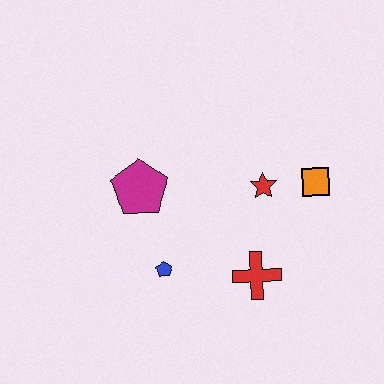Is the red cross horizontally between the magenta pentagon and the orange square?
Yes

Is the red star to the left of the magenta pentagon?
No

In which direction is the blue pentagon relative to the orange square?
The blue pentagon is to the left of the orange square.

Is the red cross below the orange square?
Yes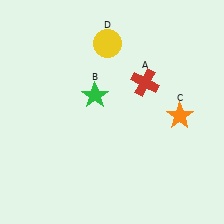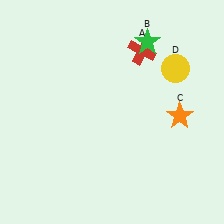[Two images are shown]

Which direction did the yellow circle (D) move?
The yellow circle (D) moved right.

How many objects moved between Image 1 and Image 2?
3 objects moved between the two images.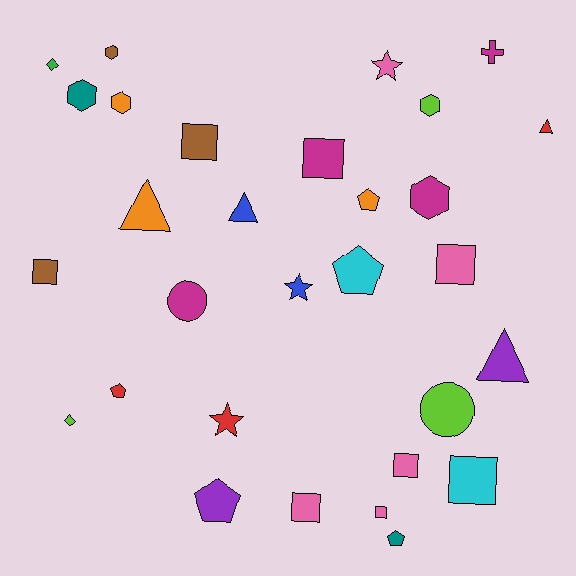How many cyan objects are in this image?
There are 2 cyan objects.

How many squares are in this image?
There are 8 squares.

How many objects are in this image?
There are 30 objects.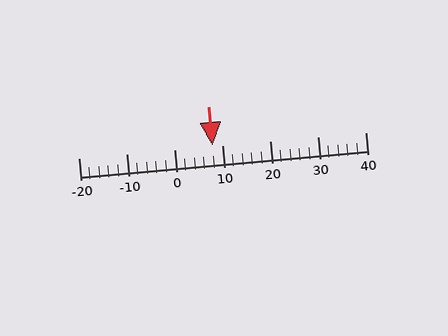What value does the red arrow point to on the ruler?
The red arrow points to approximately 8.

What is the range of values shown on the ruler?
The ruler shows values from -20 to 40.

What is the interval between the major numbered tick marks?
The major tick marks are spaced 10 units apart.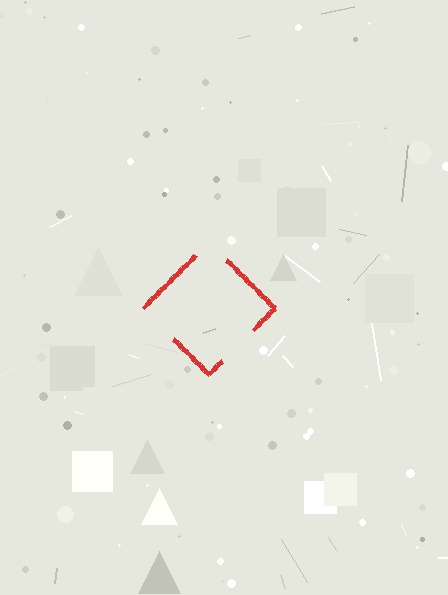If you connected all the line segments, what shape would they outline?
They would outline a diamond.